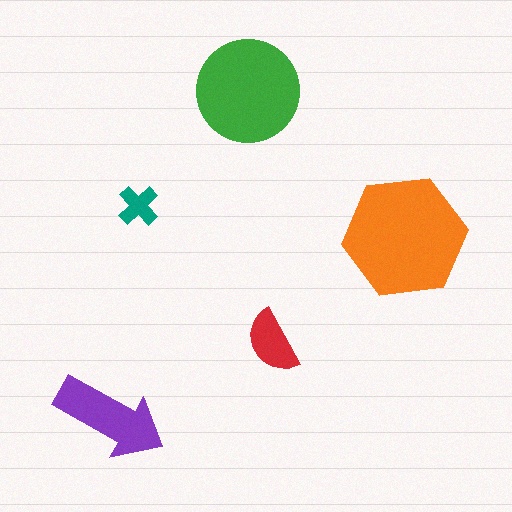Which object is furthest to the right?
The orange hexagon is rightmost.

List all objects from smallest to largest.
The teal cross, the red semicircle, the purple arrow, the green circle, the orange hexagon.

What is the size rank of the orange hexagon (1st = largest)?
1st.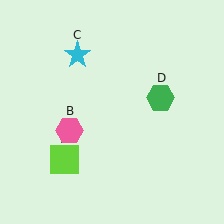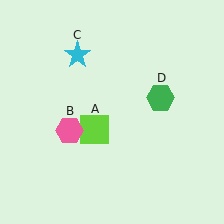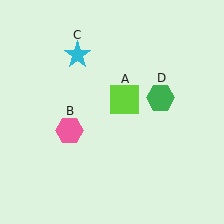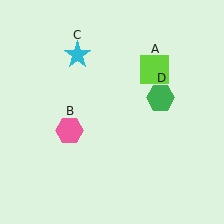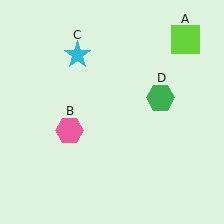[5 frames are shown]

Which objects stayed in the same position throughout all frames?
Pink hexagon (object B) and cyan star (object C) and green hexagon (object D) remained stationary.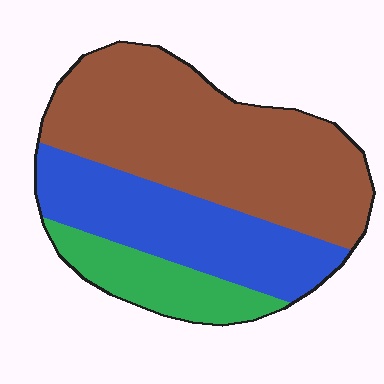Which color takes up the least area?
Green, at roughly 15%.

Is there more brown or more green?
Brown.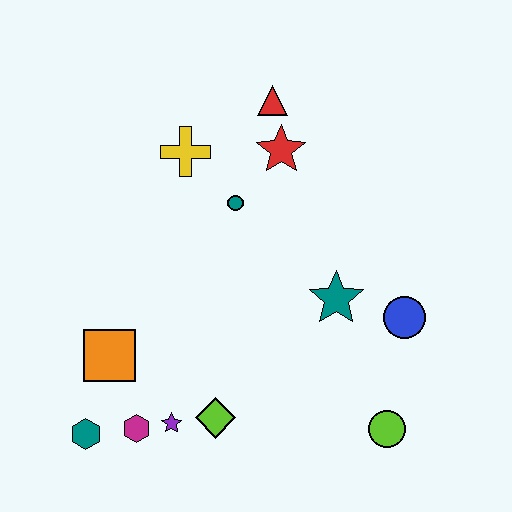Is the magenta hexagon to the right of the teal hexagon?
Yes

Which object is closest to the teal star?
The blue circle is closest to the teal star.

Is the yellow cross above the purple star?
Yes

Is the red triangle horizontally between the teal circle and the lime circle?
Yes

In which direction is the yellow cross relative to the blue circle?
The yellow cross is to the left of the blue circle.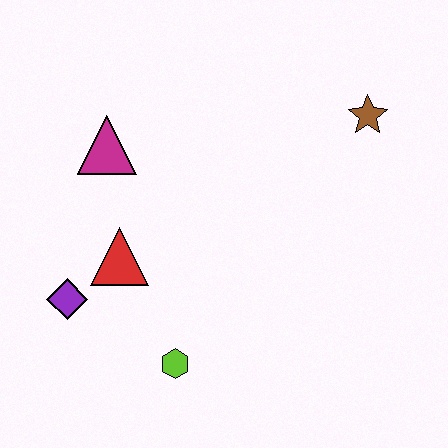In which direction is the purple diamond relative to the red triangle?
The purple diamond is to the left of the red triangle.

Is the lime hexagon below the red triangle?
Yes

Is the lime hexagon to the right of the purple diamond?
Yes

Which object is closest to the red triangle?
The purple diamond is closest to the red triangle.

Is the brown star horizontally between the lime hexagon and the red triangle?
No